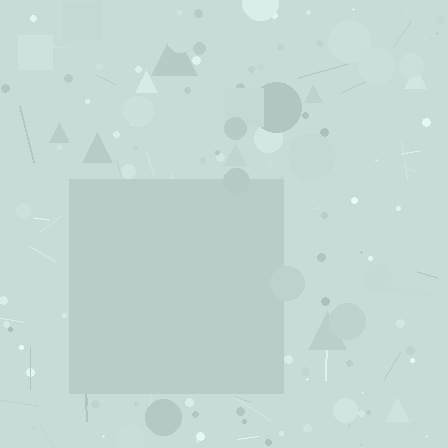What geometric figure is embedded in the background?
A square is embedded in the background.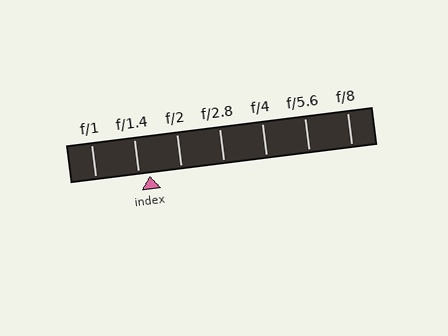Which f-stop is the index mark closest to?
The index mark is closest to f/1.4.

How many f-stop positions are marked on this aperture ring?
There are 7 f-stop positions marked.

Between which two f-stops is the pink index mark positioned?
The index mark is between f/1.4 and f/2.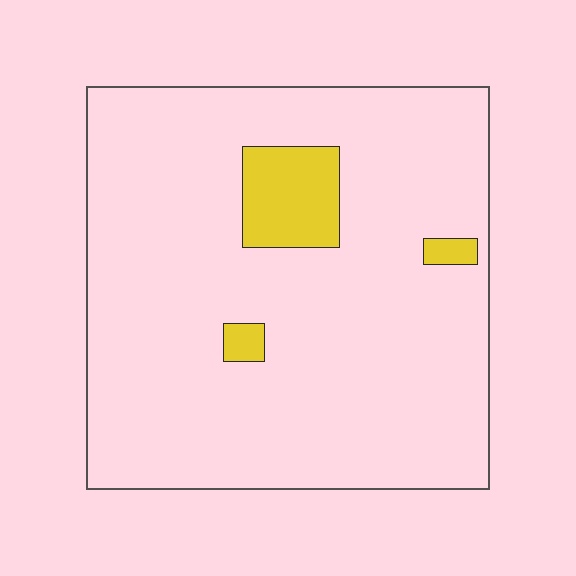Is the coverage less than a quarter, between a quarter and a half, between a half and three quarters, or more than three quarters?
Less than a quarter.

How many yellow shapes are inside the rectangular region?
3.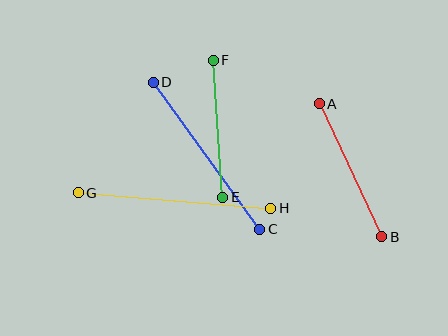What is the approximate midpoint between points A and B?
The midpoint is at approximately (350, 170) pixels.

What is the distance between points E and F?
The distance is approximately 137 pixels.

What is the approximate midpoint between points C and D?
The midpoint is at approximately (206, 156) pixels.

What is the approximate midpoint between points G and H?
The midpoint is at approximately (175, 200) pixels.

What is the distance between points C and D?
The distance is approximately 182 pixels.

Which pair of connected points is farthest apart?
Points G and H are farthest apart.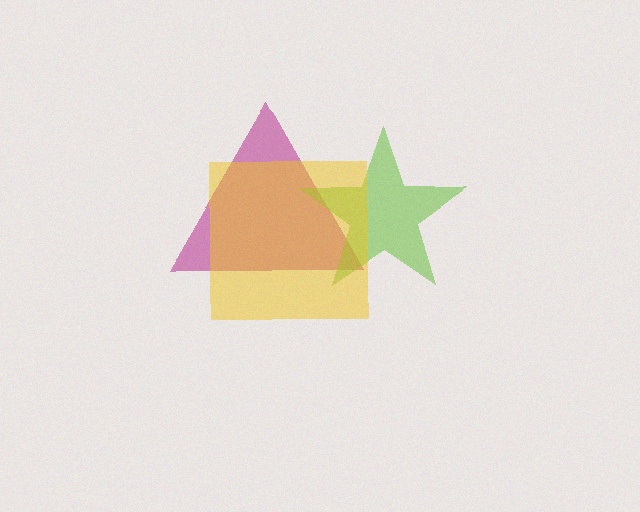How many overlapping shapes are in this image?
There are 3 overlapping shapes in the image.